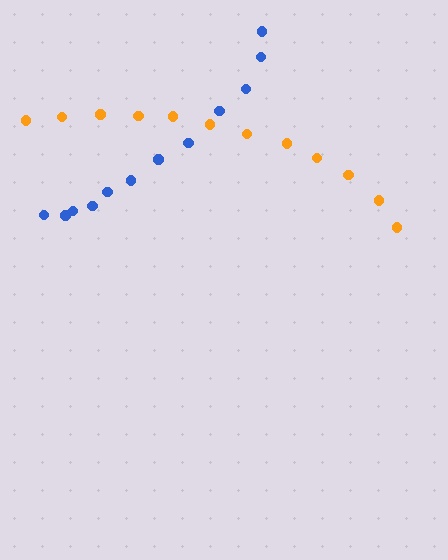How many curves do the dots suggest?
There are 2 distinct paths.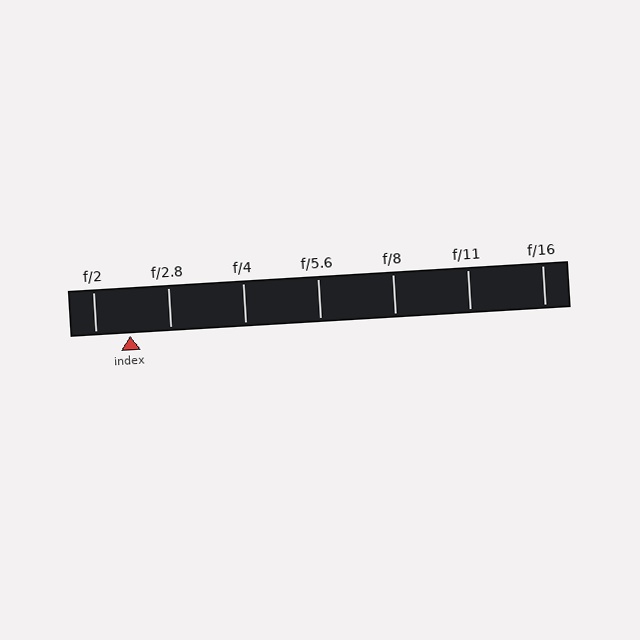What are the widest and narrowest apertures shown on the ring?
The widest aperture shown is f/2 and the narrowest is f/16.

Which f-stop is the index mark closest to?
The index mark is closest to f/2.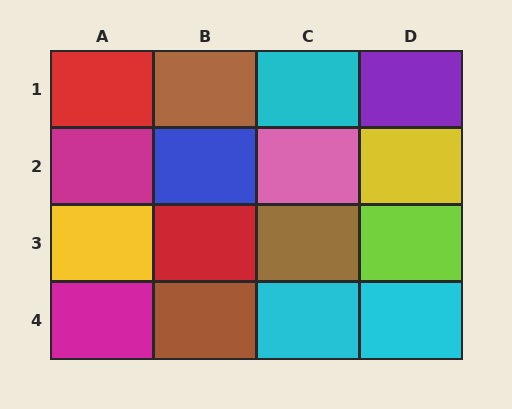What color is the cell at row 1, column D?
Purple.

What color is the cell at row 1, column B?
Brown.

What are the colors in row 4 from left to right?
Magenta, brown, cyan, cyan.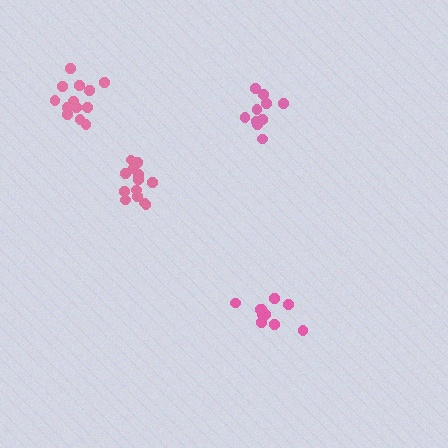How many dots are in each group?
Group 1: 10 dots, Group 2: 14 dots, Group 3: 10 dots, Group 4: 13 dots (47 total).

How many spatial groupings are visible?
There are 4 spatial groupings.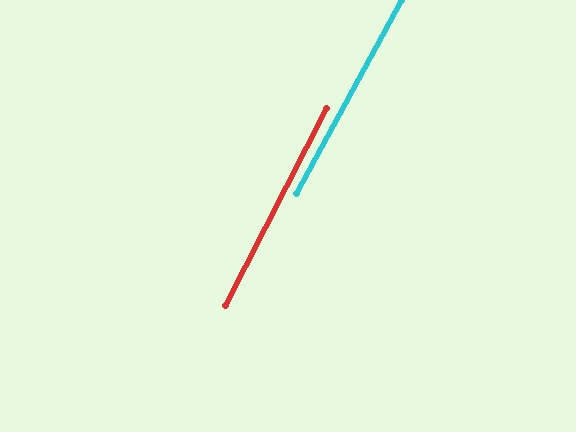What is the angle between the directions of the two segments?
Approximately 1 degree.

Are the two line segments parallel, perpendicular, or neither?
Parallel — their directions differ by only 1.5°.